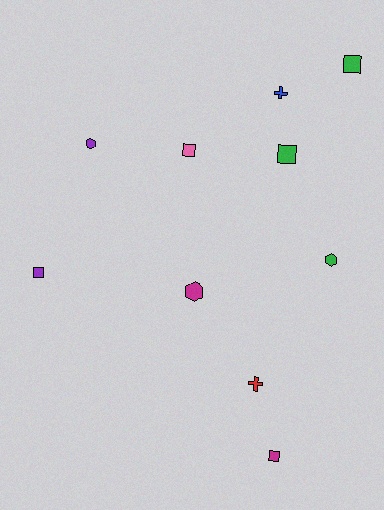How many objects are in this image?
There are 10 objects.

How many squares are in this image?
There are 5 squares.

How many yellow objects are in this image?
There are no yellow objects.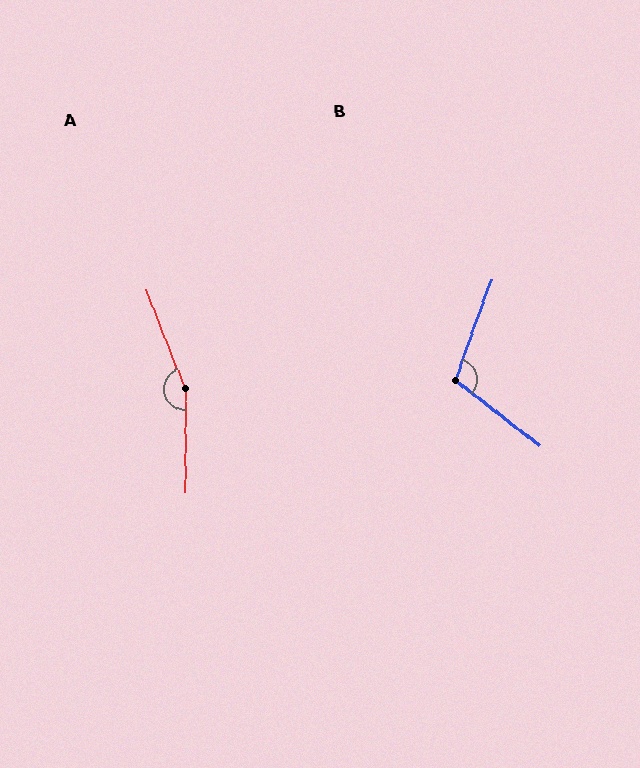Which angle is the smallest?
B, at approximately 108 degrees.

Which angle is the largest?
A, at approximately 159 degrees.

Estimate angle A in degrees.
Approximately 159 degrees.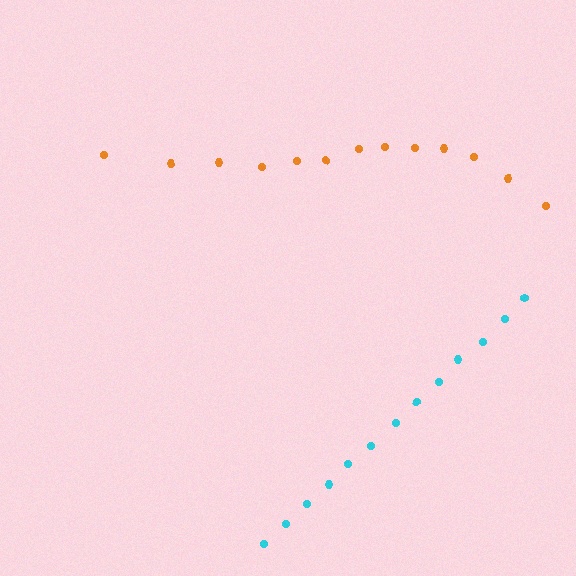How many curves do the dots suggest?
There are 2 distinct paths.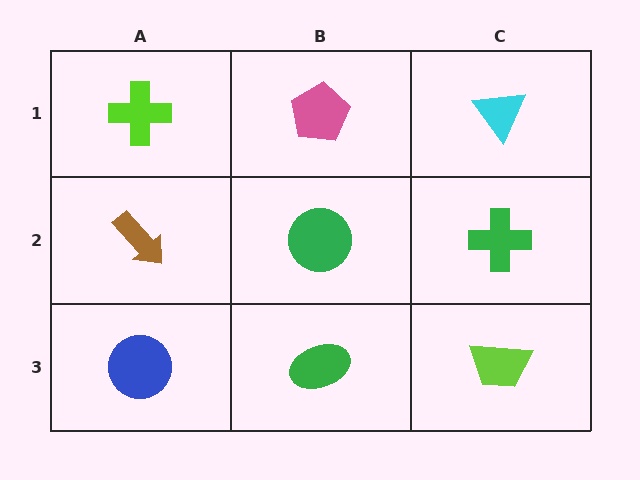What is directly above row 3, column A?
A brown arrow.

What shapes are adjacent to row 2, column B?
A pink pentagon (row 1, column B), a green ellipse (row 3, column B), a brown arrow (row 2, column A), a green cross (row 2, column C).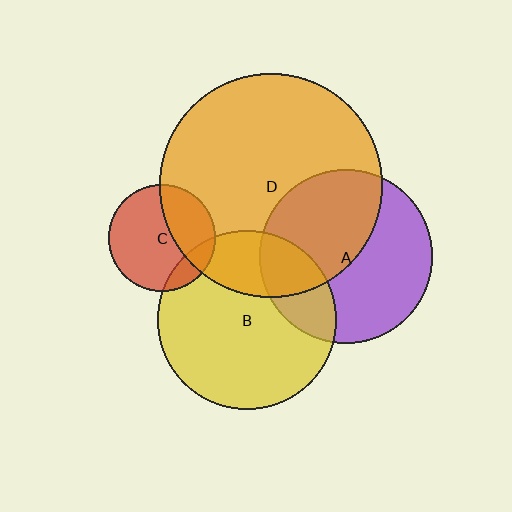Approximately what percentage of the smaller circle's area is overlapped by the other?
Approximately 20%.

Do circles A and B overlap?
Yes.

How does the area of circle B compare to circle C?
Approximately 2.8 times.